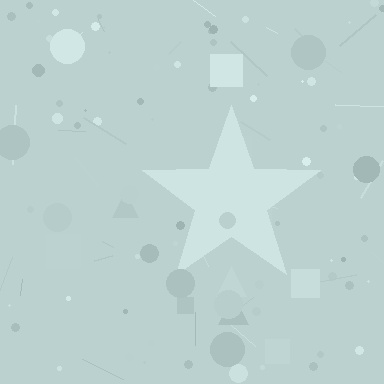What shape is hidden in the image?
A star is hidden in the image.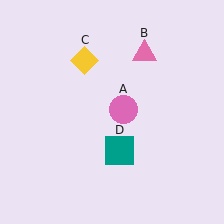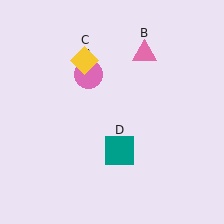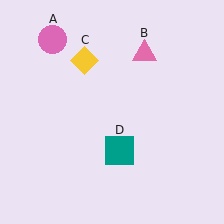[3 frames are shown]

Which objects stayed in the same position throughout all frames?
Pink triangle (object B) and yellow diamond (object C) and teal square (object D) remained stationary.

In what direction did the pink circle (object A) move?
The pink circle (object A) moved up and to the left.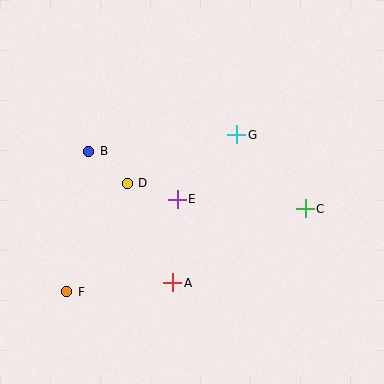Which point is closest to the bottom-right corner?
Point C is closest to the bottom-right corner.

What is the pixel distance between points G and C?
The distance between G and C is 101 pixels.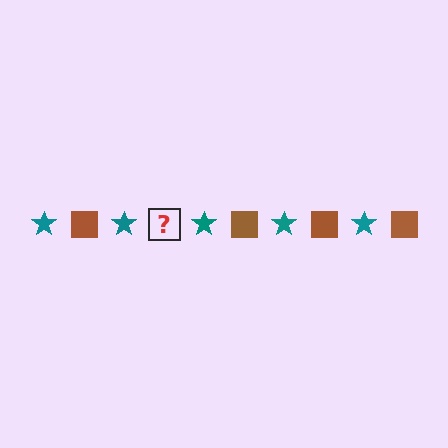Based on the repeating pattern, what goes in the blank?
The blank should be a brown square.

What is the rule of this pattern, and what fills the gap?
The rule is that the pattern alternates between teal star and brown square. The gap should be filled with a brown square.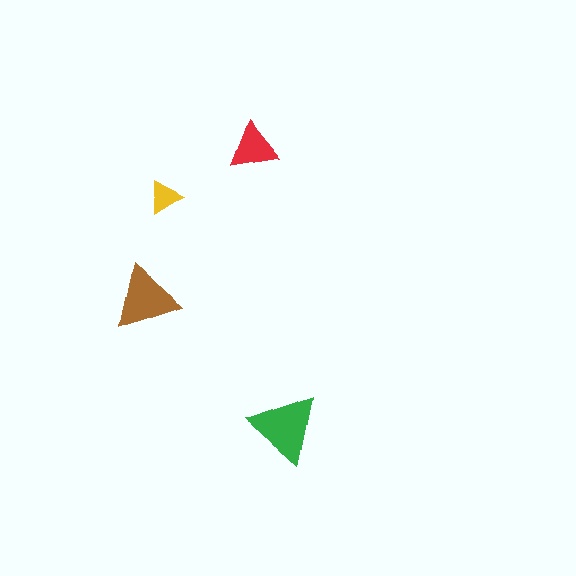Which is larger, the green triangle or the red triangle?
The green one.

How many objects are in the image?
There are 4 objects in the image.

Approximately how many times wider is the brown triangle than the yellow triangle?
About 2 times wider.